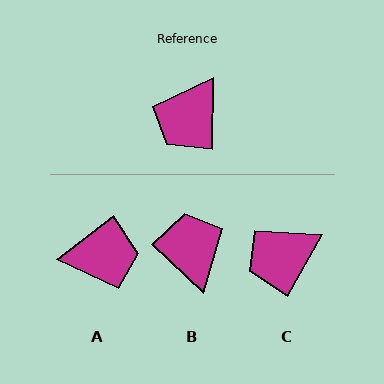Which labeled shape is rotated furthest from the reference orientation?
B, about 132 degrees away.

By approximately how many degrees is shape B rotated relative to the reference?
Approximately 132 degrees clockwise.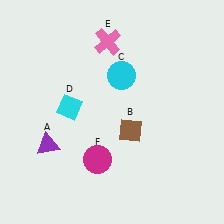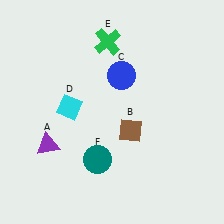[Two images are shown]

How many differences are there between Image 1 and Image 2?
There are 3 differences between the two images.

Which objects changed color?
C changed from cyan to blue. E changed from pink to green. F changed from magenta to teal.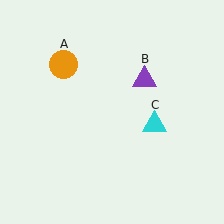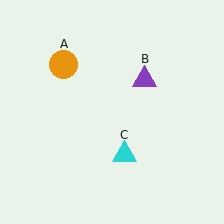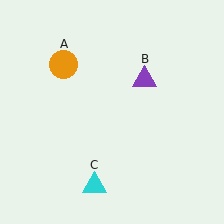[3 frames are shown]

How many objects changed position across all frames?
1 object changed position: cyan triangle (object C).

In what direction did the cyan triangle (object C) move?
The cyan triangle (object C) moved down and to the left.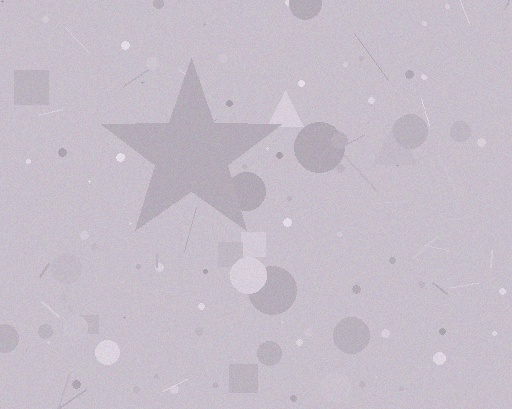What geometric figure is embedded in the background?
A star is embedded in the background.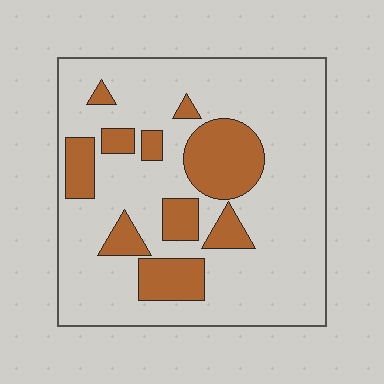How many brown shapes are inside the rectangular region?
10.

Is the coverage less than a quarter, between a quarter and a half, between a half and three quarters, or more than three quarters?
Less than a quarter.